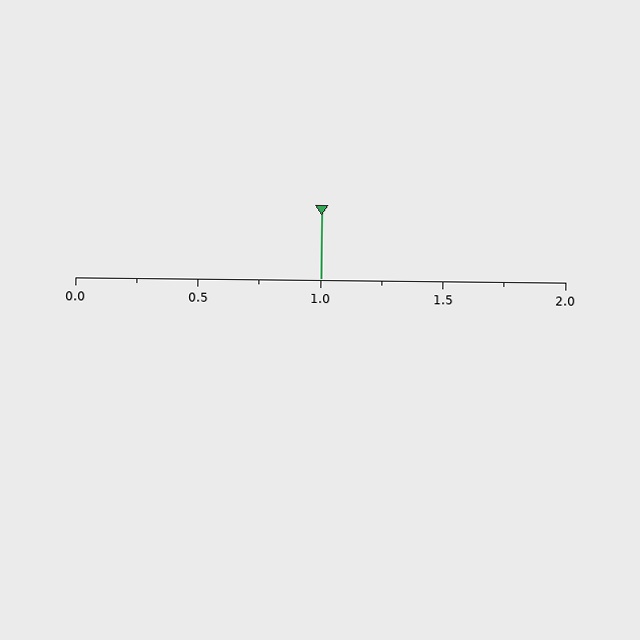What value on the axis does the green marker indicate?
The marker indicates approximately 1.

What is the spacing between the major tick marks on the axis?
The major ticks are spaced 0.5 apart.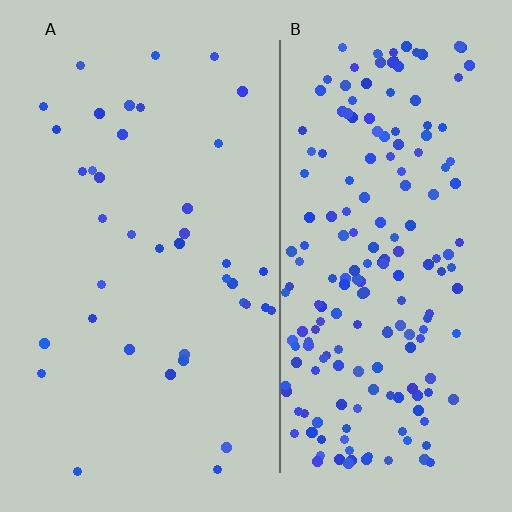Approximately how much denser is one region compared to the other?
Approximately 4.9× — region B over region A.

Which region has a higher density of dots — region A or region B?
B (the right).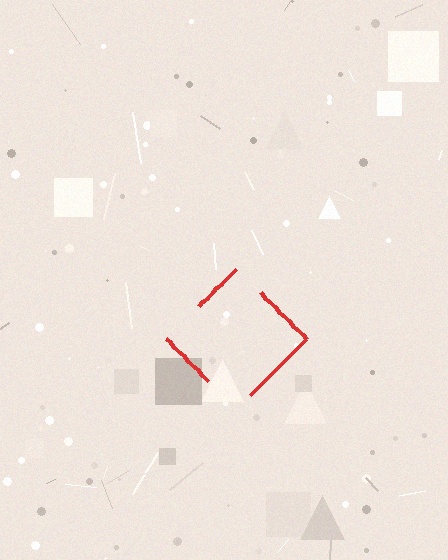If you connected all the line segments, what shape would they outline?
They would outline a diamond.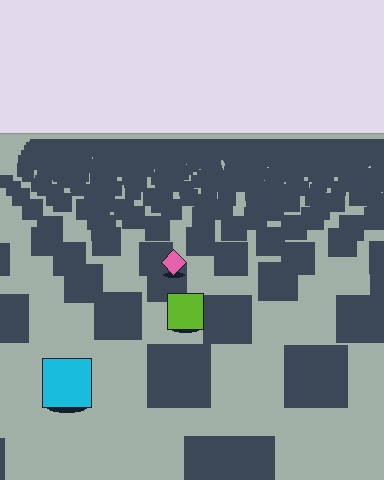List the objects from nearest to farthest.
From nearest to farthest: the cyan square, the lime square, the pink diamond.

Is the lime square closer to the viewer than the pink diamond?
Yes. The lime square is closer — you can tell from the texture gradient: the ground texture is coarser near it.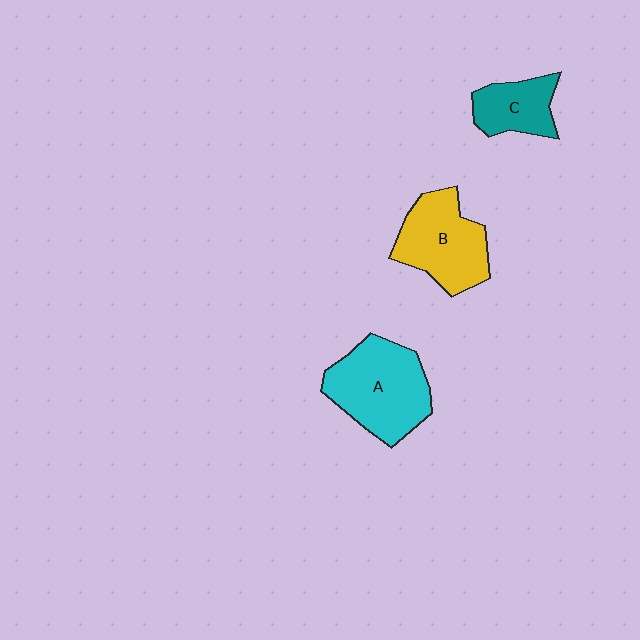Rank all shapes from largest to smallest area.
From largest to smallest: A (cyan), B (yellow), C (teal).